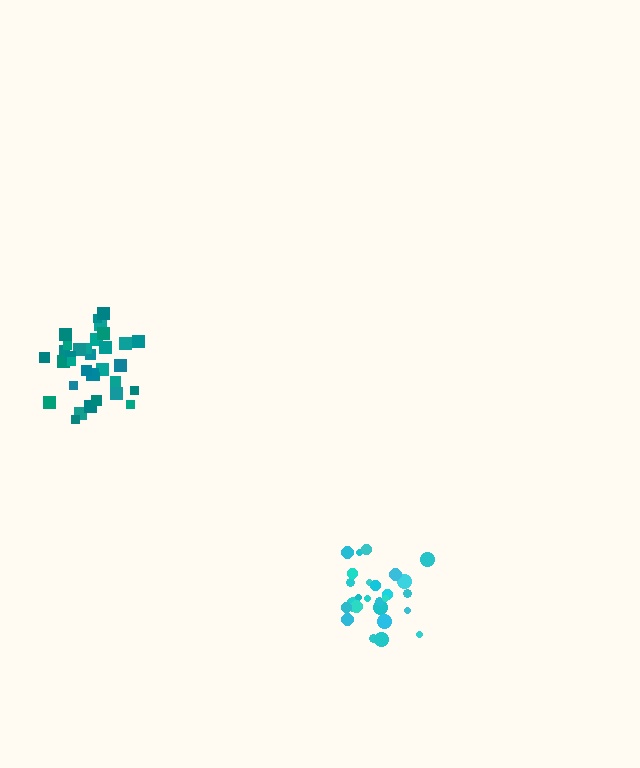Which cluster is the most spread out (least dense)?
Cyan.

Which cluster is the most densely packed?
Teal.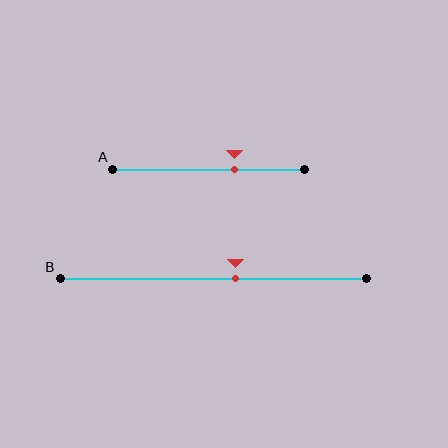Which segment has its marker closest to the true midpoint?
Segment B has its marker closest to the true midpoint.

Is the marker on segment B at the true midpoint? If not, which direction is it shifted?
No, the marker on segment B is shifted to the right by about 7% of the segment length.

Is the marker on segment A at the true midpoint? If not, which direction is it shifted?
No, the marker on segment A is shifted to the right by about 13% of the segment length.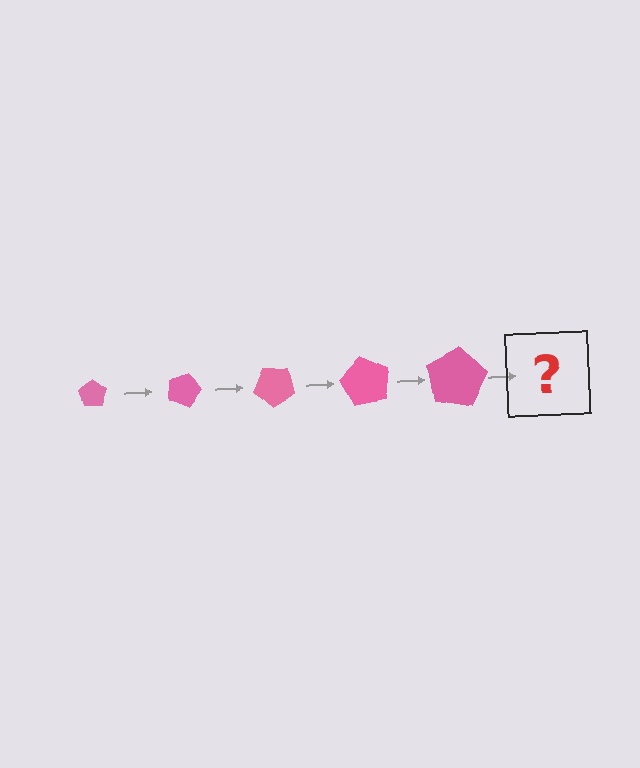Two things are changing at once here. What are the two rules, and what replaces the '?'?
The two rules are that the pentagon grows larger each step and it rotates 20 degrees each step. The '?' should be a pentagon, larger than the previous one and rotated 100 degrees from the start.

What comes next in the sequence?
The next element should be a pentagon, larger than the previous one and rotated 100 degrees from the start.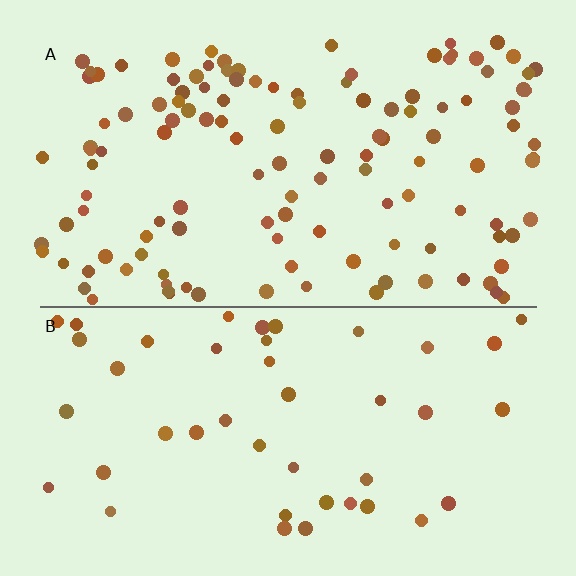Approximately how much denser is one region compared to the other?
Approximately 2.8× — region A over region B.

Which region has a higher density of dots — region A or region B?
A (the top).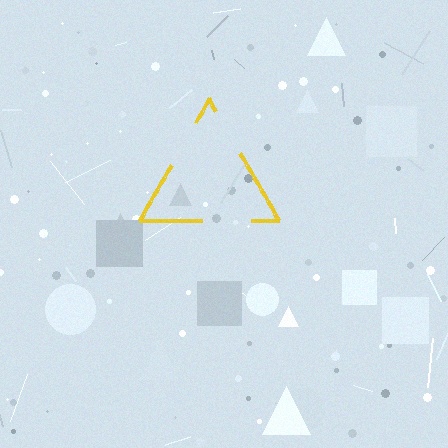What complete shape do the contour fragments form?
The contour fragments form a triangle.